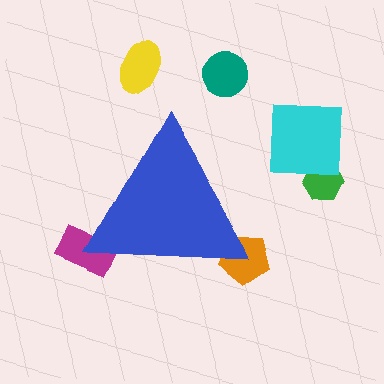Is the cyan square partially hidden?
No, the cyan square is fully visible.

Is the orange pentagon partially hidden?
Yes, the orange pentagon is partially hidden behind the blue triangle.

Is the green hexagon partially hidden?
No, the green hexagon is fully visible.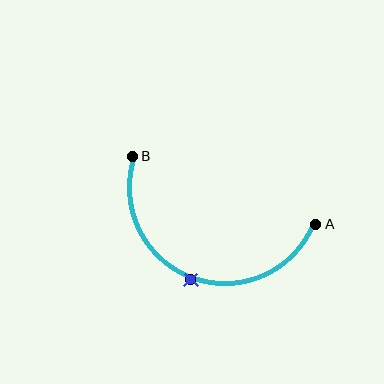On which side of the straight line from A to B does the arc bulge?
The arc bulges below the straight line connecting A and B.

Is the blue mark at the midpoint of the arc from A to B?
Yes. The blue mark lies on the arc at equal arc-length from both A and B — it is the arc midpoint.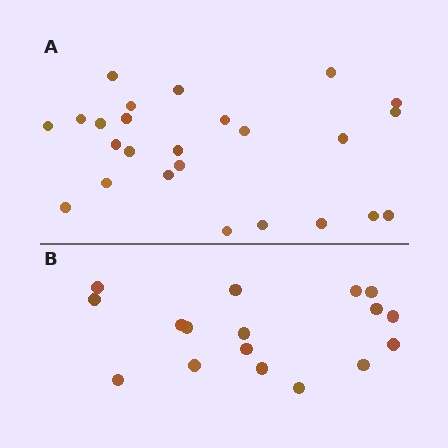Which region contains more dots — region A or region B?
Region A (the top region) has more dots.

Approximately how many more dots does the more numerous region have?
Region A has roughly 8 or so more dots than region B.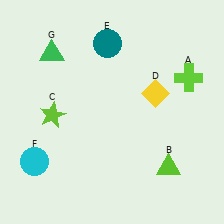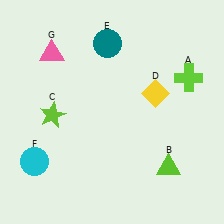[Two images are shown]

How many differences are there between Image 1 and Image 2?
There is 1 difference between the two images.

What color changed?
The triangle (G) changed from green in Image 1 to pink in Image 2.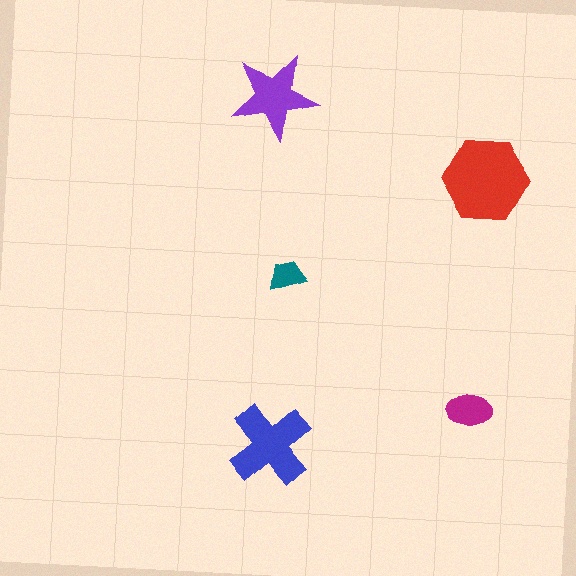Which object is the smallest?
The teal trapezoid.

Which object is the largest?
The red hexagon.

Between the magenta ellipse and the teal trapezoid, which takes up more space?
The magenta ellipse.